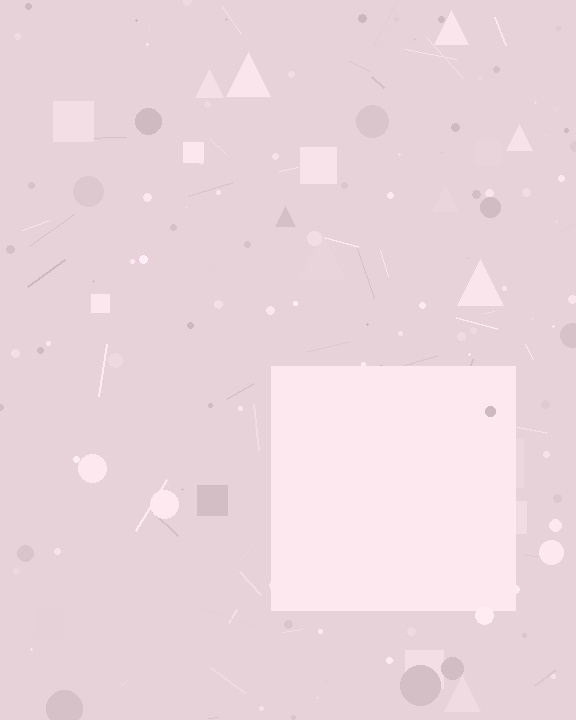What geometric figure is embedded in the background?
A square is embedded in the background.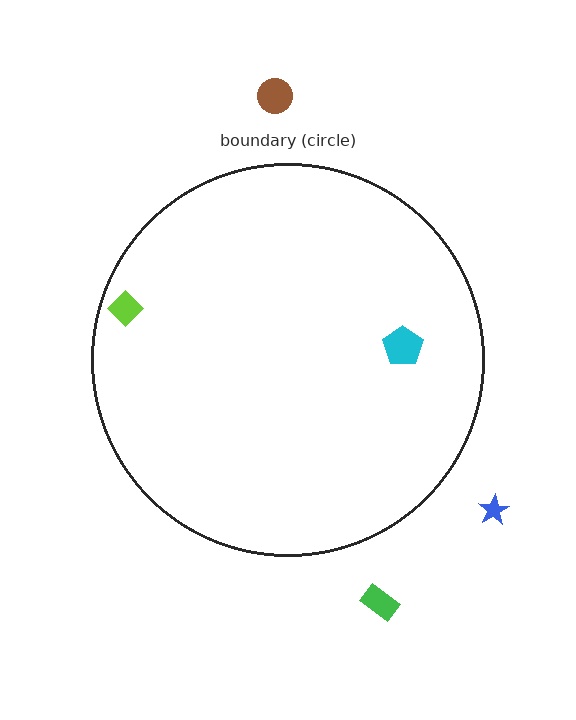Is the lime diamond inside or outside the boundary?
Inside.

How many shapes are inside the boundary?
2 inside, 3 outside.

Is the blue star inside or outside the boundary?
Outside.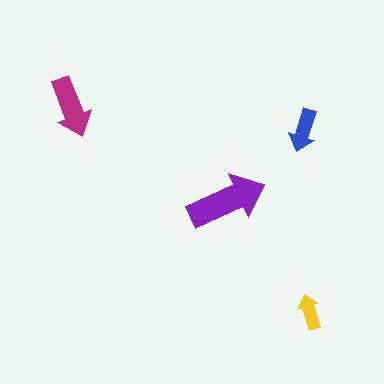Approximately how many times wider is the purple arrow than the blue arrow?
About 2 times wider.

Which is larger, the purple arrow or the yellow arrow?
The purple one.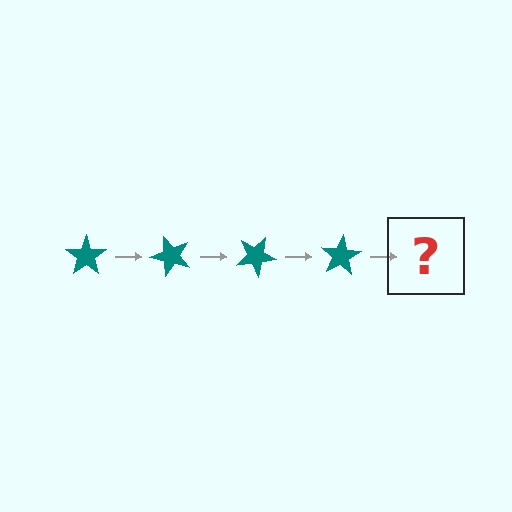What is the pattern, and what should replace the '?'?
The pattern is that the star rotates 50 degrees each step. The '?' should be a teal star rotated 200 degrees.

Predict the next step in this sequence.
The next step is a teal star rotated 200 degrees.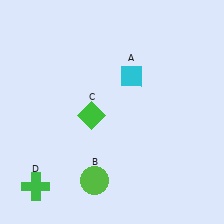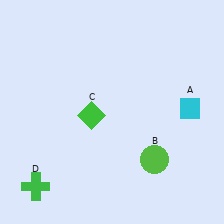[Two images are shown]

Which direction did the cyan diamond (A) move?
The cyan diamond (A) moved right.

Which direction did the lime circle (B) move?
The lime circle (B) moved right.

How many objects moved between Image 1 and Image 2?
2 objects moved between the two images.